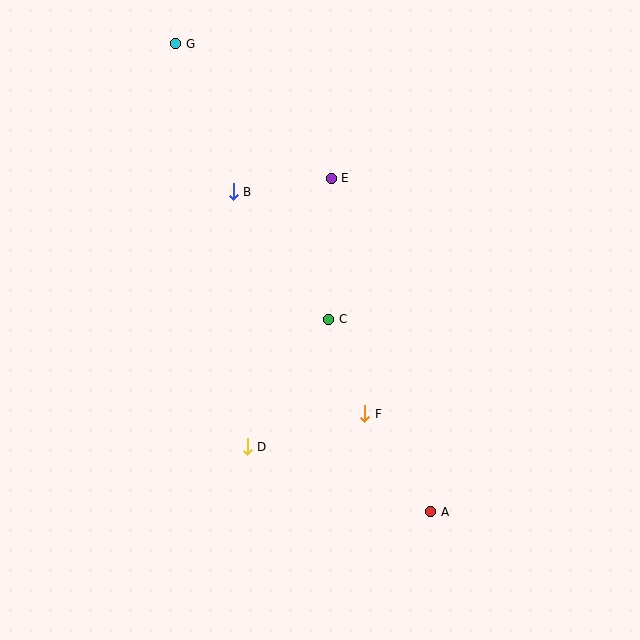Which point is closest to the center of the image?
Point C at (329, 319) is closest to the center.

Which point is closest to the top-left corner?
Point G is closest to the top-left corner.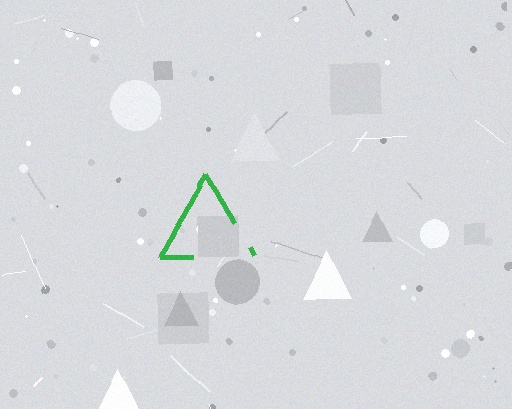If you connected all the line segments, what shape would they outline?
They would outline a triangle.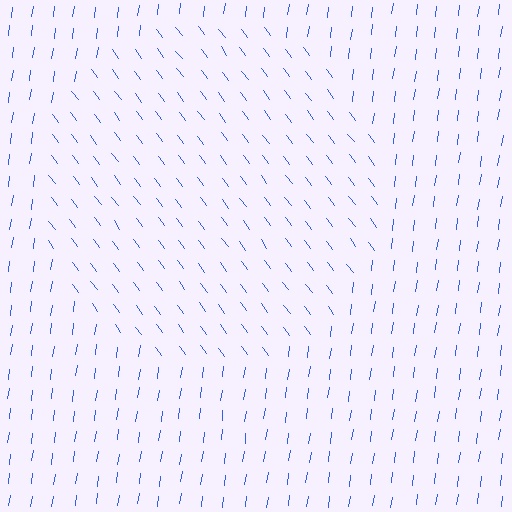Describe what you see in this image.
The image is filled with small blue line segments. A circle region in the image has lines oriented differently from the surrounding lines, creating a visible texture boundary.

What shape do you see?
I see a circle.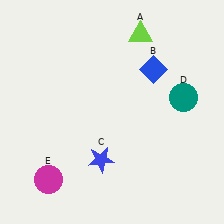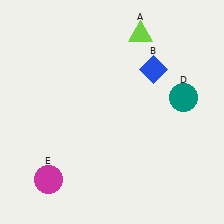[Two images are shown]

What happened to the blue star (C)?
The blue star (C) was removed in Image 2. It was in the bottom-left area of Image 1.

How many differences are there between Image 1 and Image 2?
There is 1 difference between the two images.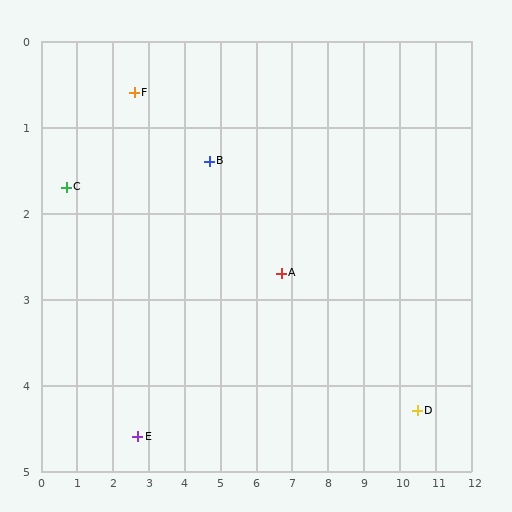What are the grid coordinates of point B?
Point B is at approximately (4.7, 1.4).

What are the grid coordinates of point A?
Point A is at approximately (6.7, 2.7).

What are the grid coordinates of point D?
Point D is at approximately (10.5, 4.3).